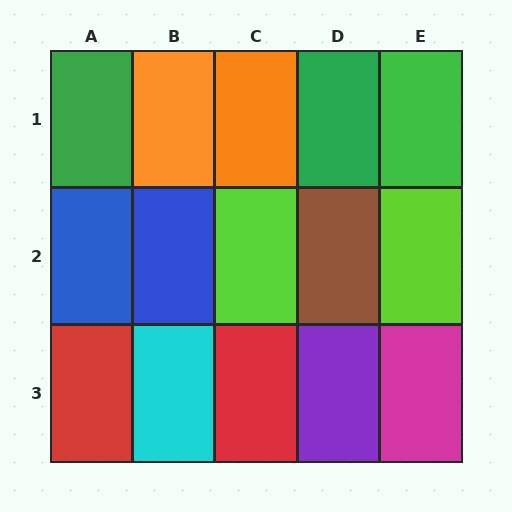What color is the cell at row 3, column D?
Purple.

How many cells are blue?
2 cells are blue.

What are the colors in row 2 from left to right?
Blue, blue, lime, brown, lime.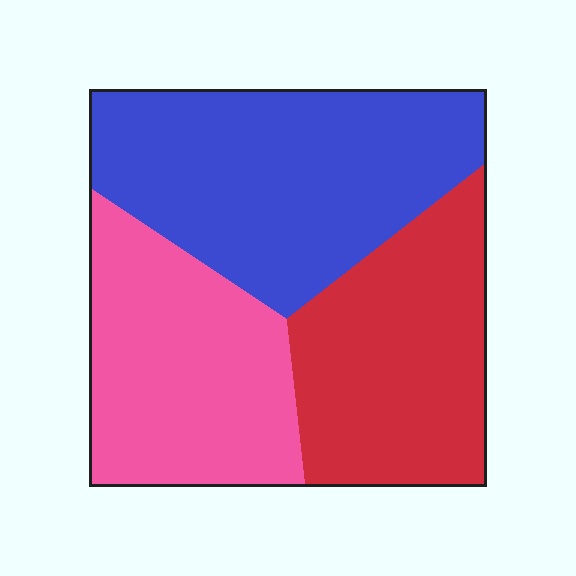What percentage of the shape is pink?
Pink takes up between a quarter and a half of the shape.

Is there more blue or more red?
Blue.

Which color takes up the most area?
Blue, at roughly 40%.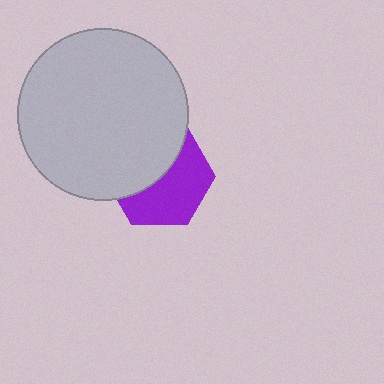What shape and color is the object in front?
The object in front is a light gray circle.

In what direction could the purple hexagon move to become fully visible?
The purple hexagon could move toward the lower-right. That would shift it out from behind the light gray circle entirely.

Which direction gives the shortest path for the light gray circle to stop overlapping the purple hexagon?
Moving toward the upper-left gives the shortest separation.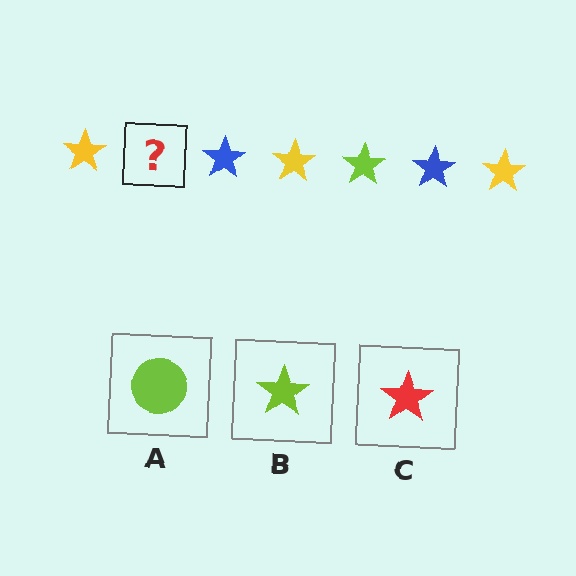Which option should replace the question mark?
Option B.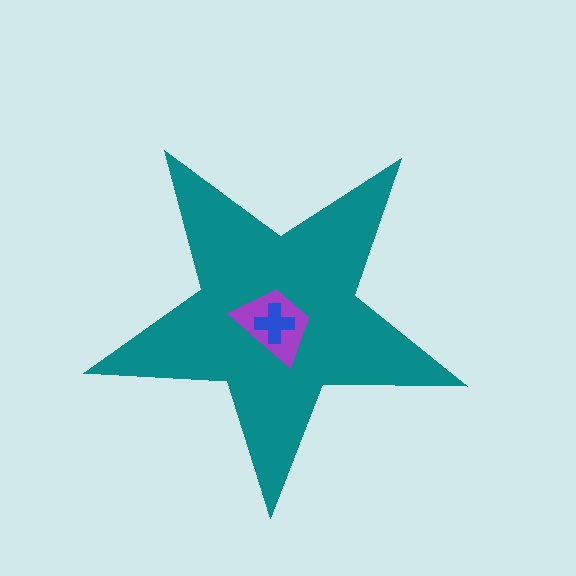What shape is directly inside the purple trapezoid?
The blue cross.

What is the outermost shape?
The teal star.